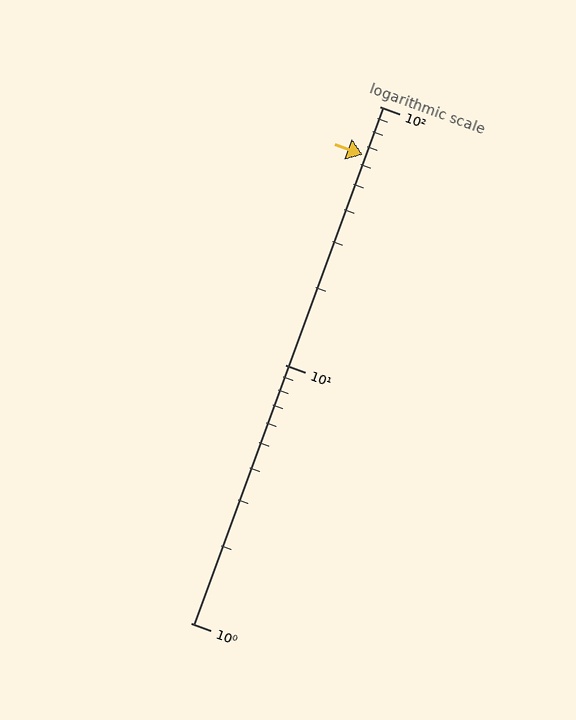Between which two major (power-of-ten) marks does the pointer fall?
The pointer is between 10 and 100.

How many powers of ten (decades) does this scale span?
The scale spans 2 decades, from 1 to 100.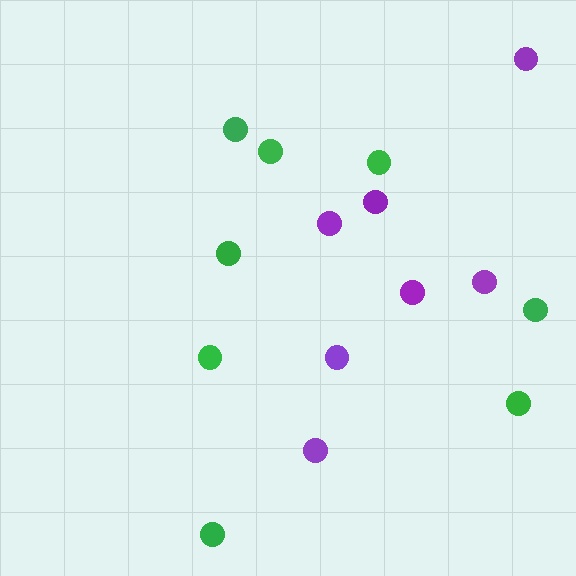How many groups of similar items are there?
There are 2 groups: one group of green circles (8) and one group of purple circles (7).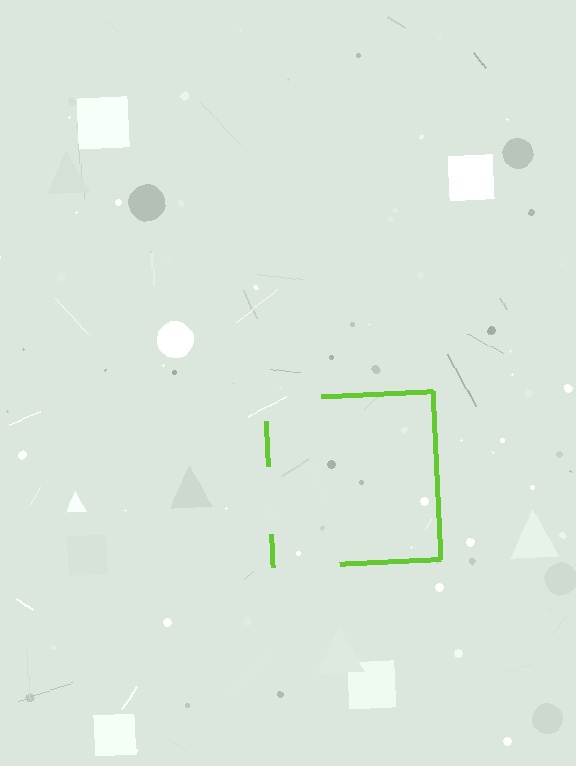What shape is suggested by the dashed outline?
The dashed outline suggests a square.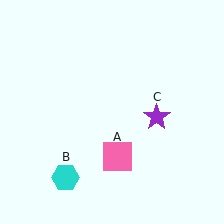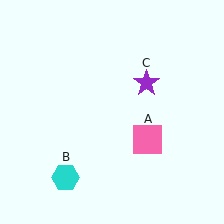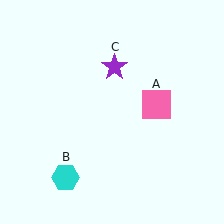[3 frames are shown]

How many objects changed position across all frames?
2 objects changed position: pink square (object A), purple star (object C).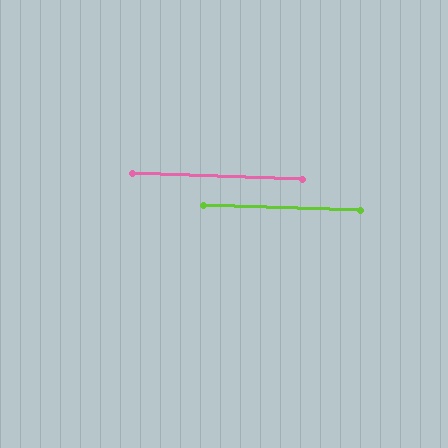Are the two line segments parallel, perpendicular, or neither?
Parallel — their directions differ by only 0.0°.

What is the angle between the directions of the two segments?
Approximately 0 degrees.